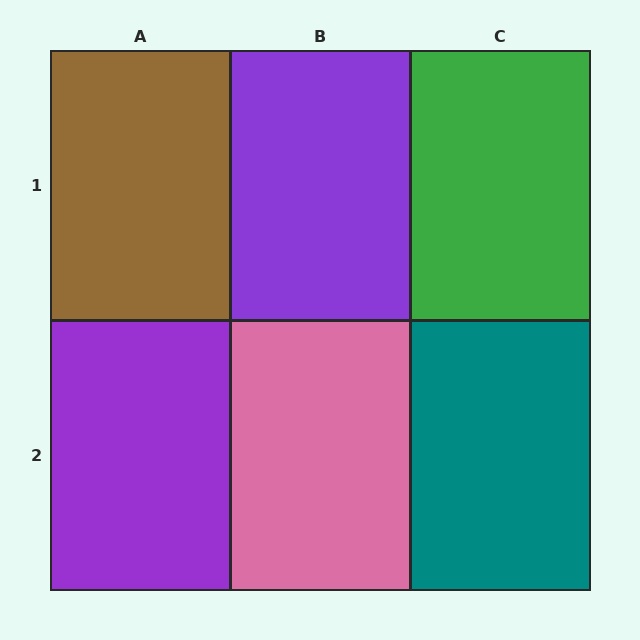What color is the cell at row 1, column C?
Green.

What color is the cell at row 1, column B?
Purple.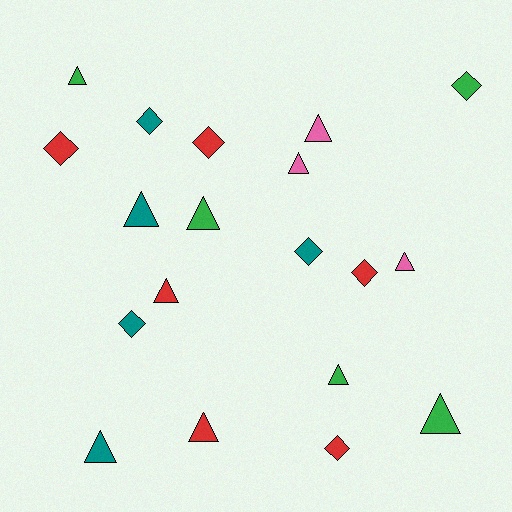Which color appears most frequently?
Red, with 6 objects.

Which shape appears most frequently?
Triangle, with 11 objects.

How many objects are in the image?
There are 19 objects.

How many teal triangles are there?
There are 2 teal triangles.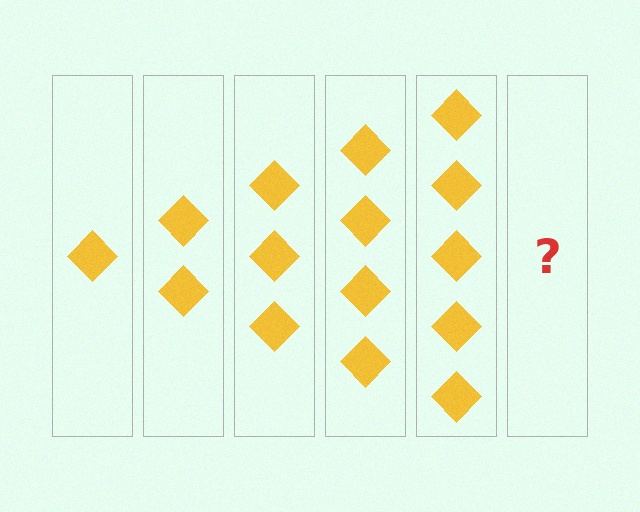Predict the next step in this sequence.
The next step is 6 diamonds.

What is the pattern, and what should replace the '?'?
The pattern is that each step adds one more diamond. The '?' should be 6 diamonds.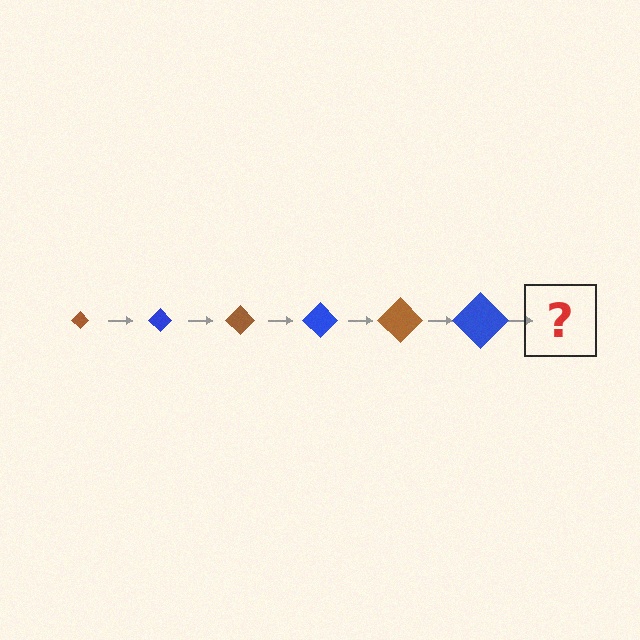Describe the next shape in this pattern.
It should be a brown diamond, larger than the previous one.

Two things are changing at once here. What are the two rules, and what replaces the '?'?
The two rules are that the diamond grows larger each step and the color cycles through brown and blue. The '?' should be a brown diamond, larger than the previous one.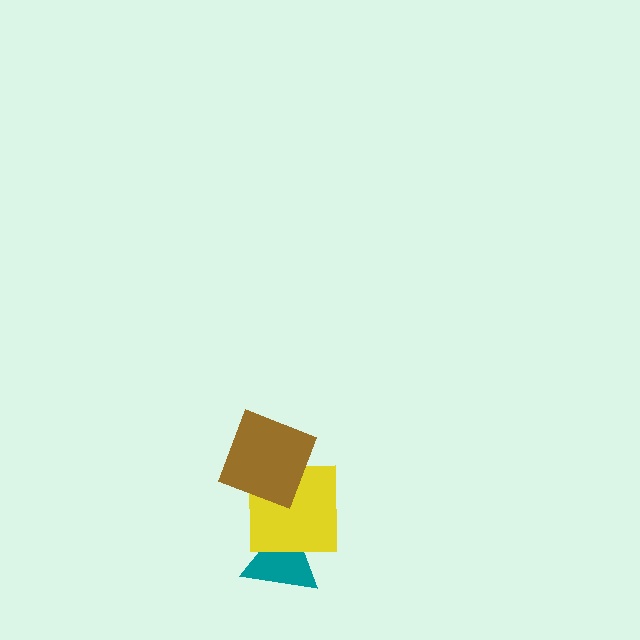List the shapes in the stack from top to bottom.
From top to bottom: the brown square, the yellow square, the teal triangle.